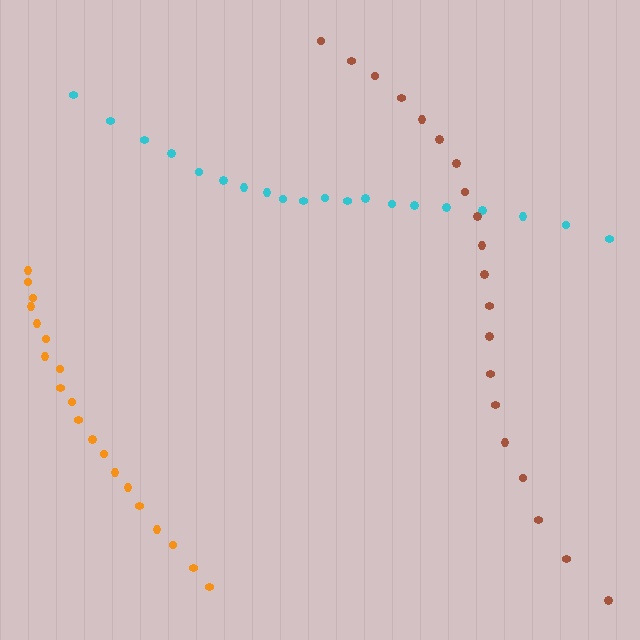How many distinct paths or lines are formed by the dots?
There are 3 distinct paths.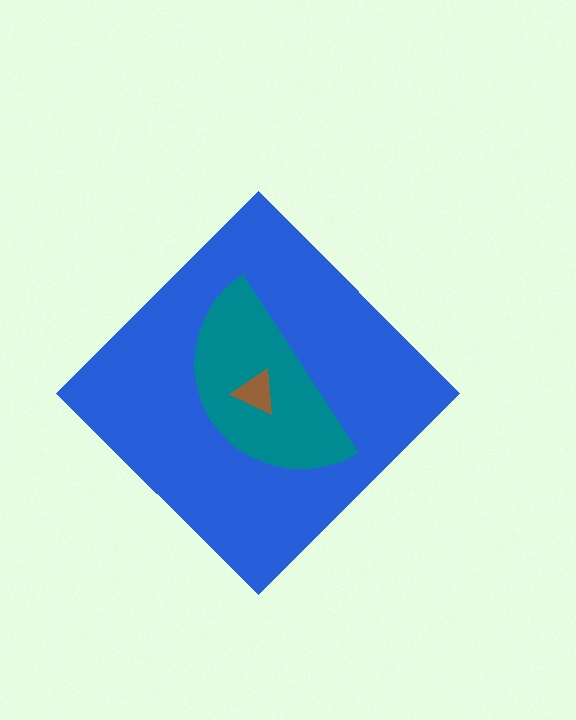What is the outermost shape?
The blue diamond.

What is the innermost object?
The brown triangle.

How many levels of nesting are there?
3.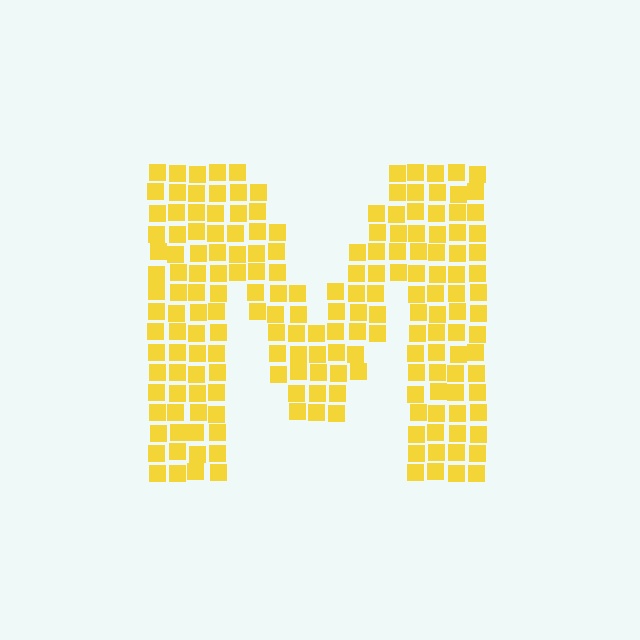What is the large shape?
The large shape is the letter M.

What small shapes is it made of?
It is made of small squares.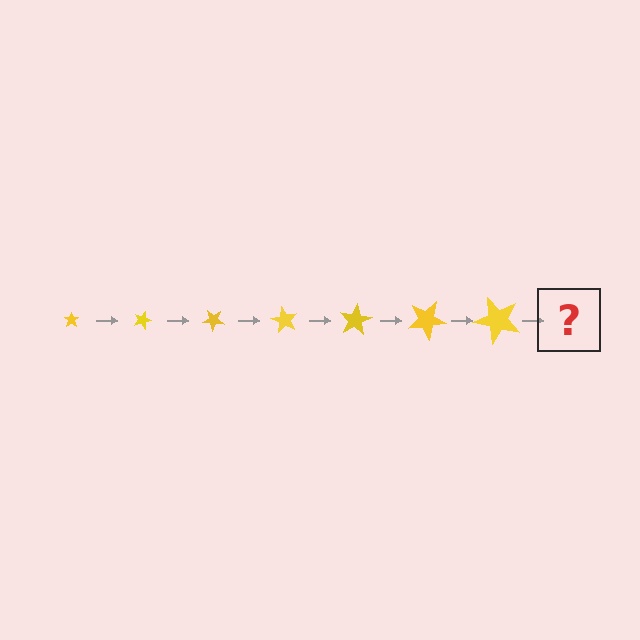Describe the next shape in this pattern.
It should be a star, larger than the previous one and rotated 140 degrees from the start.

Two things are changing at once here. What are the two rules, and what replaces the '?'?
The two rules are that the star grows larger each step and it rotates 20 degrees each step. The '?' should be a star, larger than the previous one and rotated 140 degrees from the start.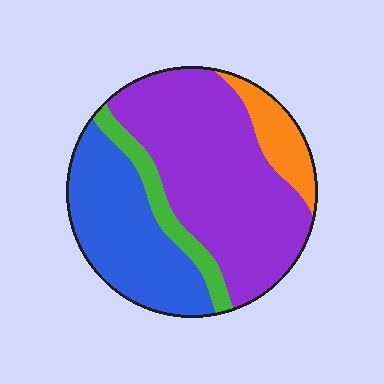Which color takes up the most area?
Purple, at roughly 50%.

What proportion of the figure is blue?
Blue covers 30% of the figure.